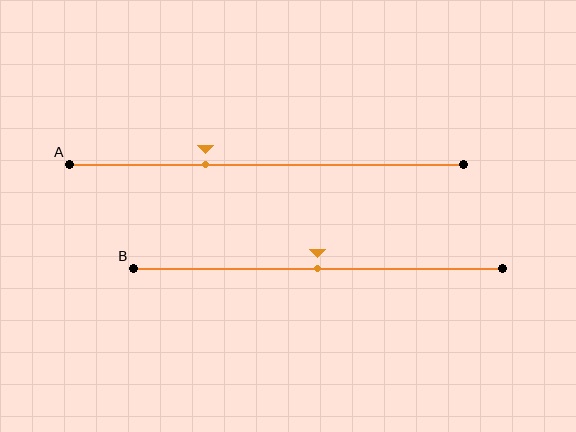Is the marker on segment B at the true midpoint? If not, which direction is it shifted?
Yes, the marker on segment B is at the true midpoint.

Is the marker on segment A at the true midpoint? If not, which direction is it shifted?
No, the marker on segment A is shifted to the left by about 15% of the segment length.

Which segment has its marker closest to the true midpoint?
Segment B has its marker closest to the true midpoint.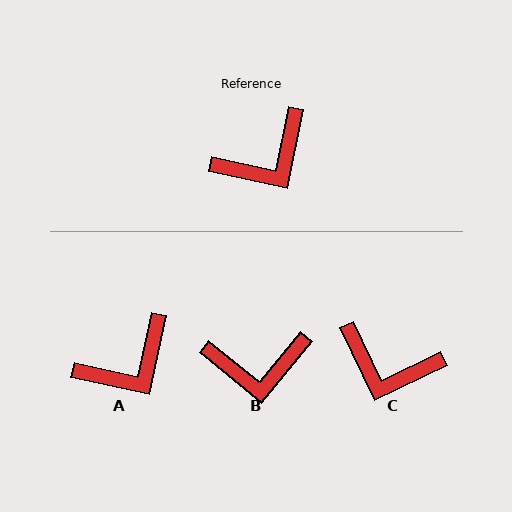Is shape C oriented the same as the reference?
No, it is off by about 52 degrees.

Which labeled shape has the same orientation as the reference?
A.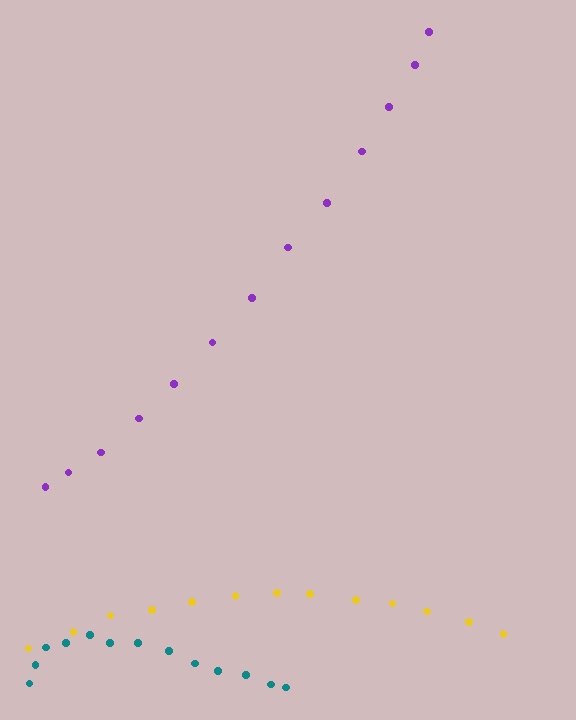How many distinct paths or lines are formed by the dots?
There are 3 distinct paths.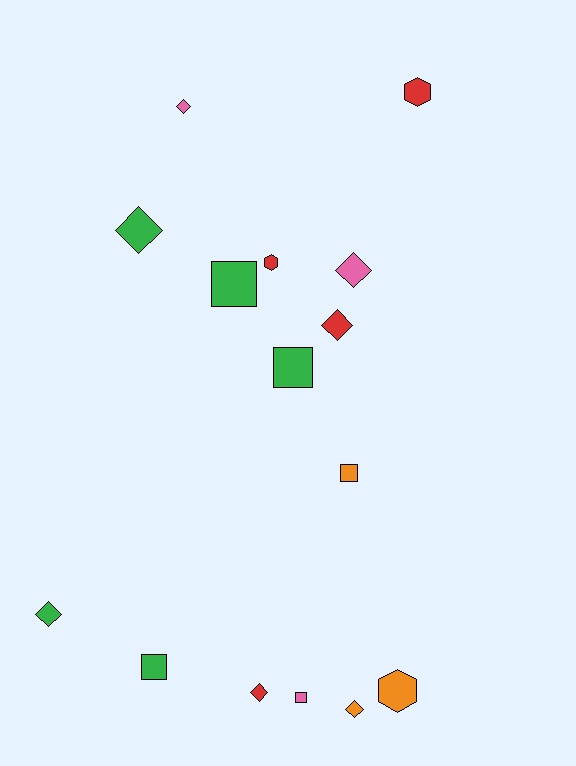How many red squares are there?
There are no red squares.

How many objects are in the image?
There are 15 objects.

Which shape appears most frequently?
Diamond, with 7 objects.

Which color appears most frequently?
Green, with 5 objects.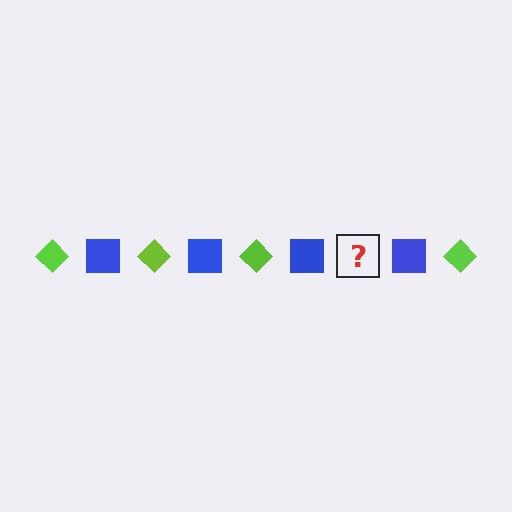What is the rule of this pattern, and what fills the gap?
The rule is that the pattern alternates between lime diamond and blue square. The gap should be filled with a lime diamond.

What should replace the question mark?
The question mark should be replaced with a lime diamond.